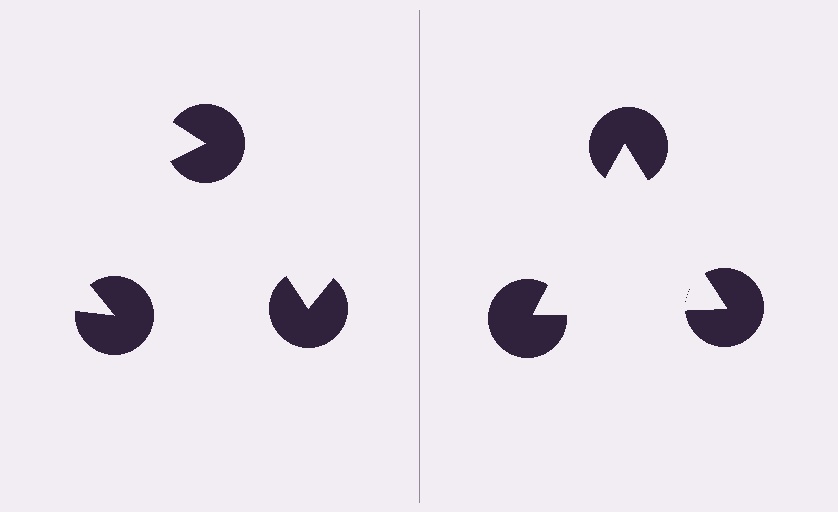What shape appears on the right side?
An illusory triangle.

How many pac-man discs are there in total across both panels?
6 — 3 on each side.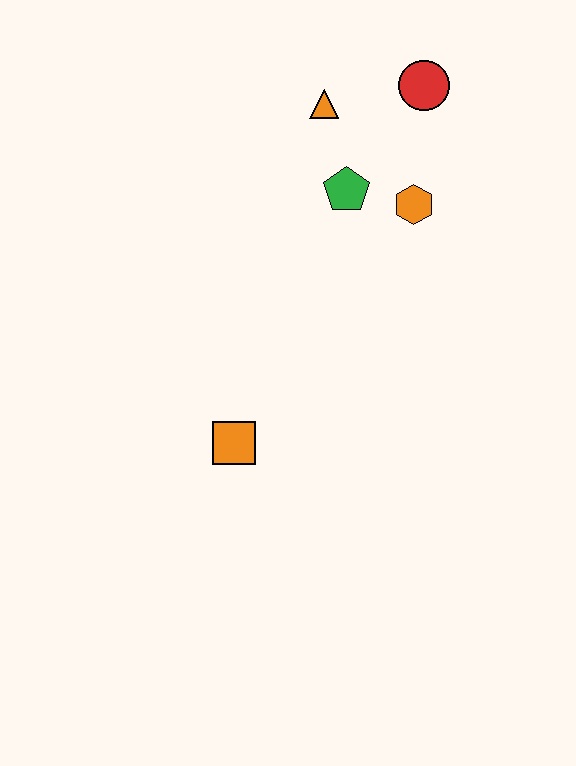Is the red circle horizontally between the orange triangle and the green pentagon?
No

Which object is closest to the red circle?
The orange triangle is closest to the red circle.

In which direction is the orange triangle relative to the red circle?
The orange triangle is to the left of the red circle.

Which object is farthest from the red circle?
The orange square is farthest from the red circle.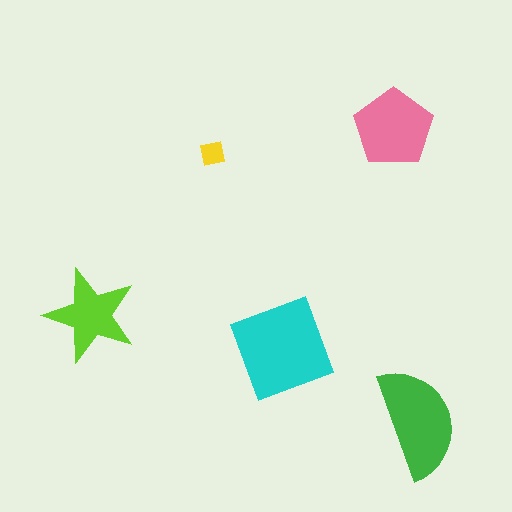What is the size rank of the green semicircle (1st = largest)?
2nd.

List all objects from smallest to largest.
The yellow square, the lime star, the pink pentagon, the green semicircle, the cyan square.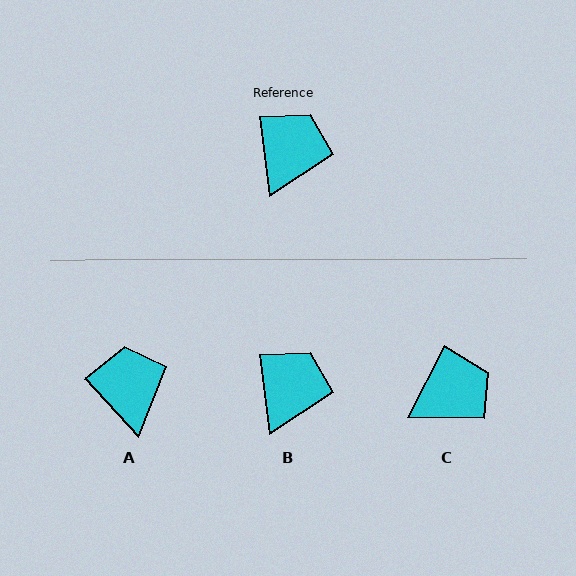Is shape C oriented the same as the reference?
No, it is off by about 34 degrees.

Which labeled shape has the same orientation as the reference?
B.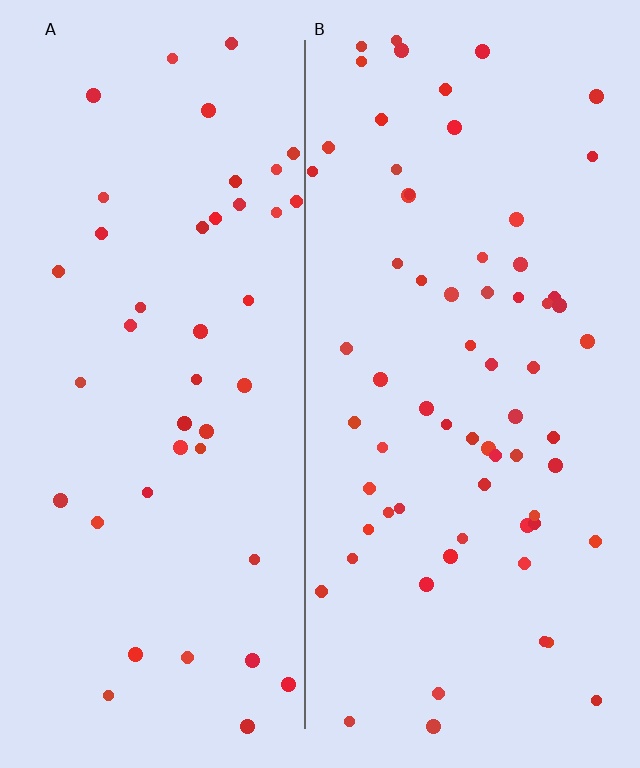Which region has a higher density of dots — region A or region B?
B (the right).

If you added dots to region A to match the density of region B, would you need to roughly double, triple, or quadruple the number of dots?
Approximately double.